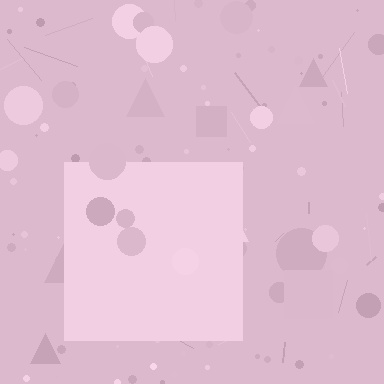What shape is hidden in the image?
A square is hidden in the image.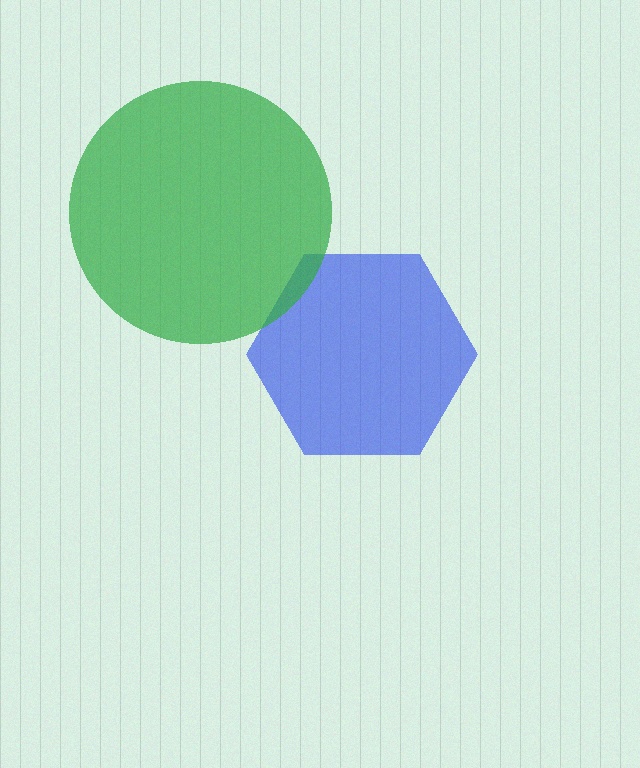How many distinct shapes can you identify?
There are 2 distinct shapes: a blue hexagon, a green circle.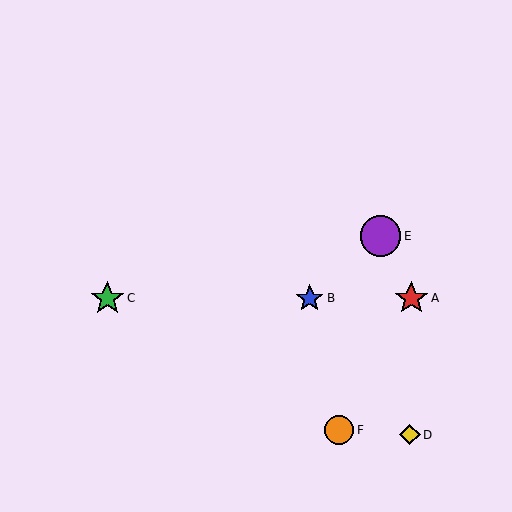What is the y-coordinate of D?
Object D is at y≈435.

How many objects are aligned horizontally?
3 objects (A, B, C) are aligned horizontally.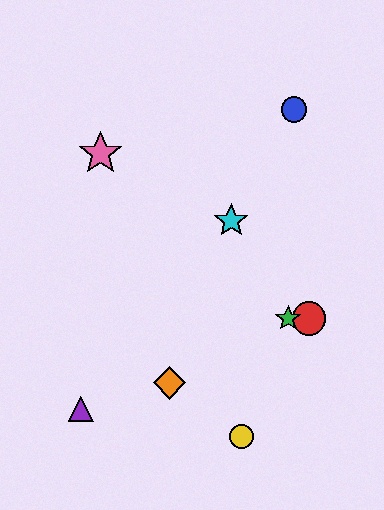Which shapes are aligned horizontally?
The red circle, the green star are aligned horizontally.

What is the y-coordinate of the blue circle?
The blue circle is at y≈110.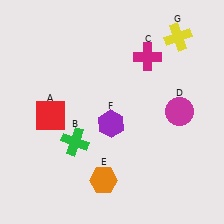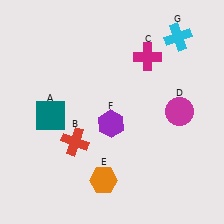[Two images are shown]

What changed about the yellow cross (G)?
In Image 1, G is yellow. In Image 2, it changed to cyan.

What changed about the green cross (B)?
In Image 1, B is green. In Image 2, it changed to red.